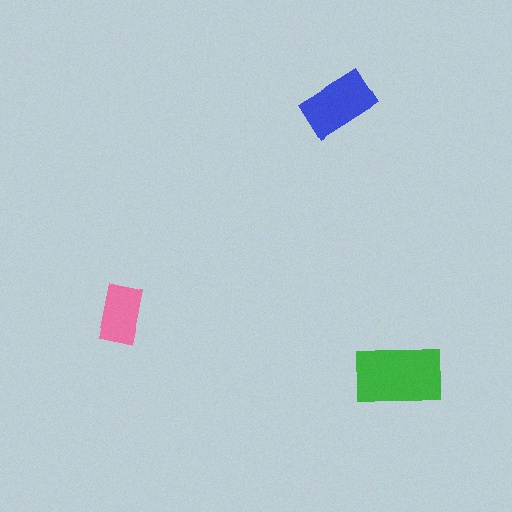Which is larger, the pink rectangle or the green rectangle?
The green one.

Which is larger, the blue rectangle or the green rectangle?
The green one.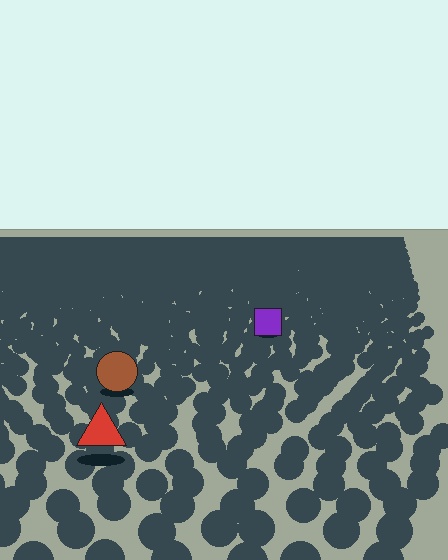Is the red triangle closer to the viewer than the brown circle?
Yes. The red triangle is closer — you can tell from the texture gradient: the ground texture is coarser near it.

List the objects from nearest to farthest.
From nearest to farthest: the red triangle, the brown circle, the purple square.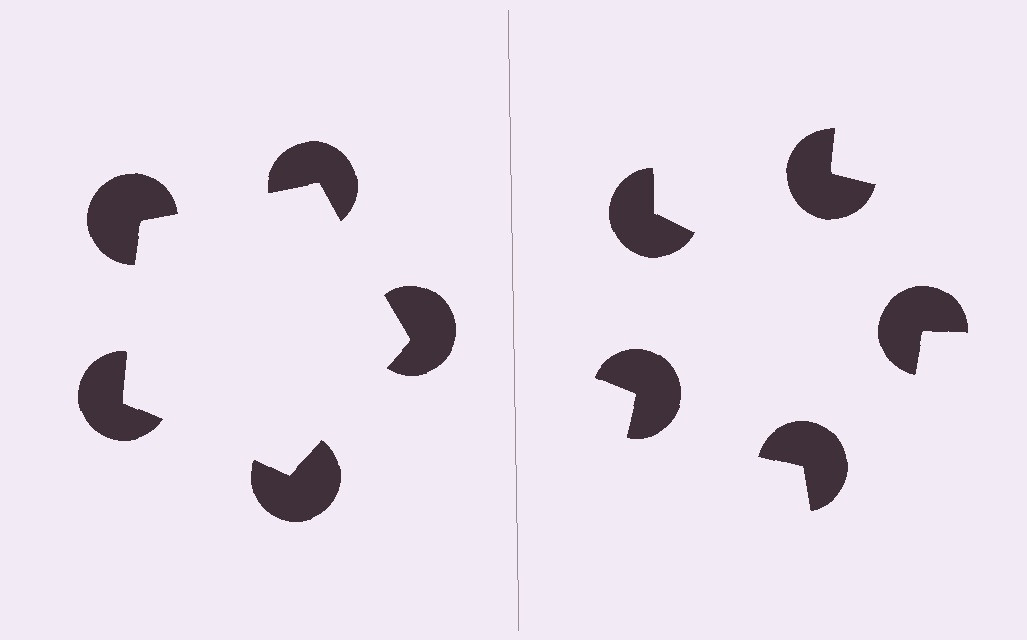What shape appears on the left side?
An illusory pentagon.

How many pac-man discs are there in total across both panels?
10 — 5 on each side.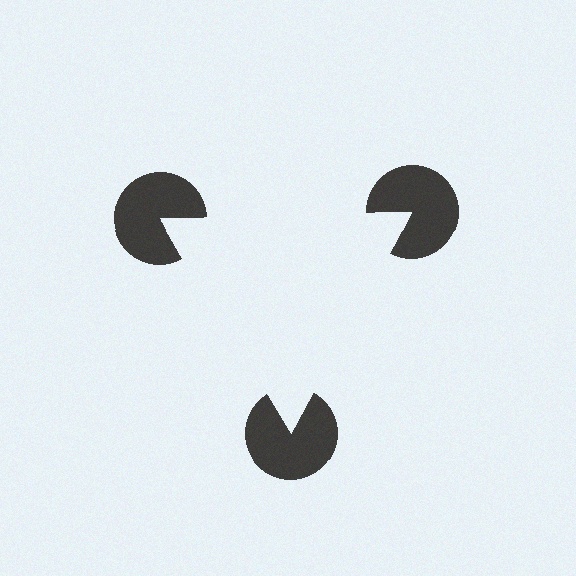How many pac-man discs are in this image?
There are 3 — one at each vertex of the illusory triangle.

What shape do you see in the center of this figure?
An illusory triangle — its edges are inferred from the aligned wedge cuts in the pac-man discs, not physically drawn.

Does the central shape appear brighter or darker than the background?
It typically appears slightly brighter than the background, even though no actual brightness change is drawn.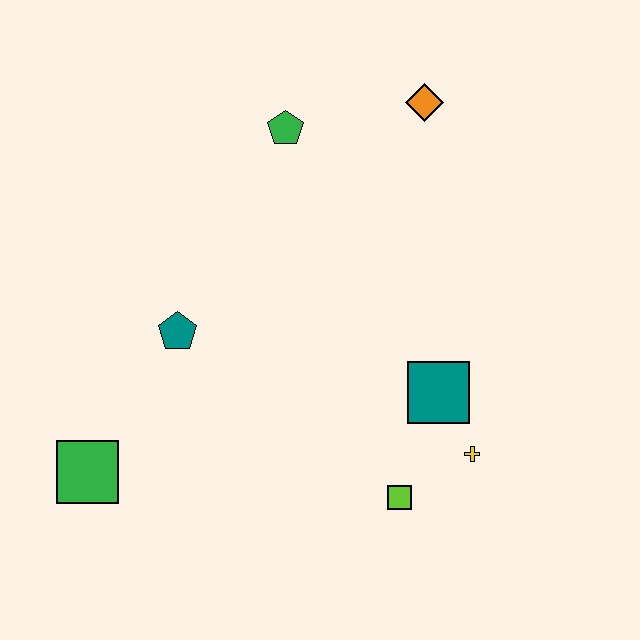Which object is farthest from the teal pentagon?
The orange diamond is farthest from the teal pentagon.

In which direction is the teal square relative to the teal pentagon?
The teal square is to the right of the teal pentagon.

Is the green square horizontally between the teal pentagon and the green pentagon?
No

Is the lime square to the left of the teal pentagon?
No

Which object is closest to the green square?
The teal pentagon is closest to the green square.